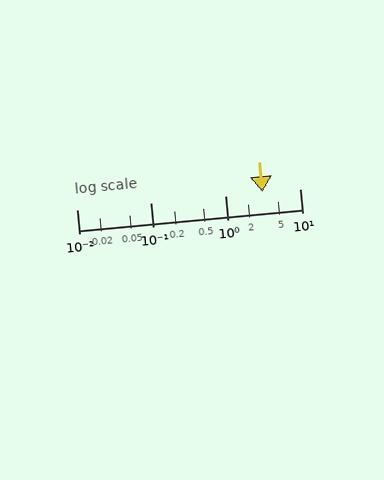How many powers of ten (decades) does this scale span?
The scale spans 3 decades, from 0.01 to 10.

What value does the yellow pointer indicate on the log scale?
The pointer indicates approximately 3.1.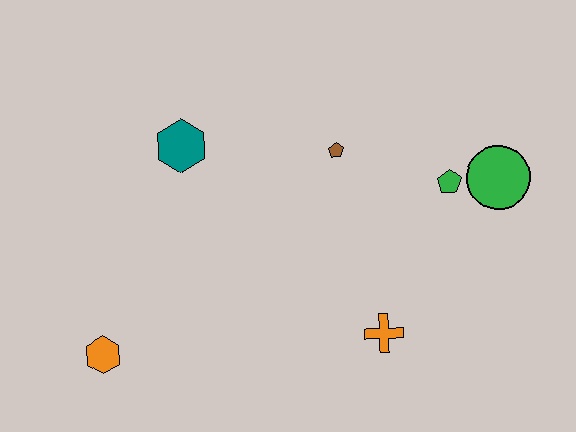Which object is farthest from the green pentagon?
The orange hexagon is farthest from the green pentagon.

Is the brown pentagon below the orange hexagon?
No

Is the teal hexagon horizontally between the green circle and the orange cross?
No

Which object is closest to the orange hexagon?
The teal hexagon is closest to the orange hexagon.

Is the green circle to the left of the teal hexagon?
No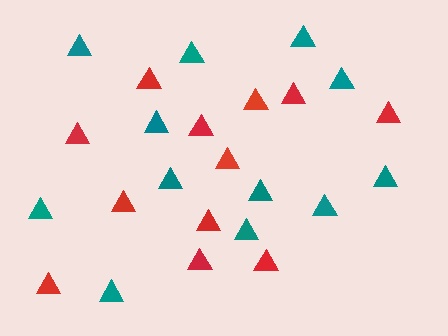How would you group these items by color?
There are 2 groups: one group of red triangles (12) and one group of teal triangles (12).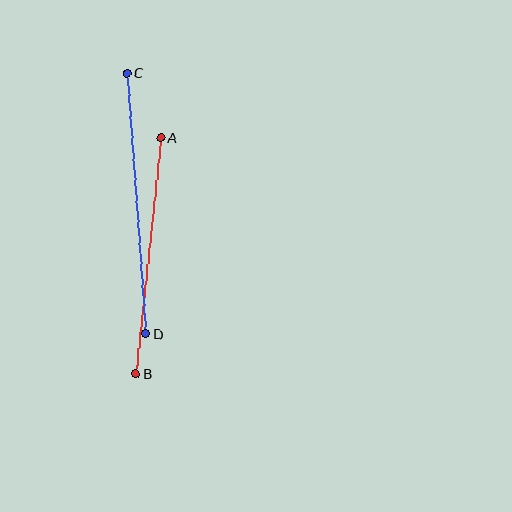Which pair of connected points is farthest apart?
Points C and D are farthest apart.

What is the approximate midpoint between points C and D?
The midpoint is at approximately (136, 203) pixels.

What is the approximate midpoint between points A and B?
The midpoint is at approximately (148, 256) pixels.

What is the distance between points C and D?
The distance is approximately 261 pixels.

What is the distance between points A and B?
The distance is approximately 237 pixels.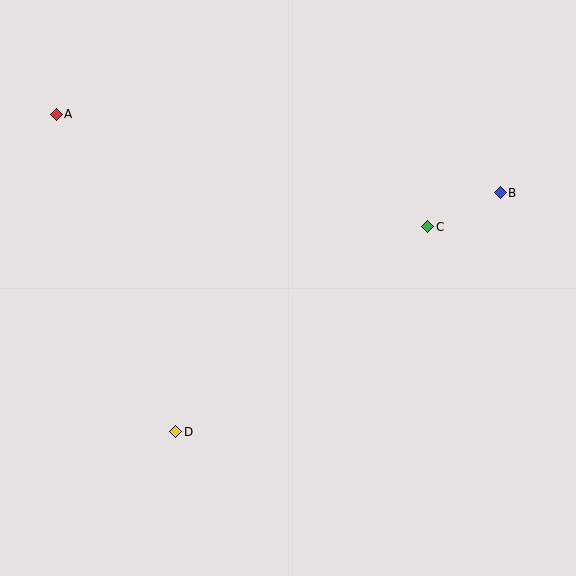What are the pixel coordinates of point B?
Point B is at (500, 193).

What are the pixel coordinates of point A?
Point A is at (56, 114).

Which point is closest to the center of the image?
Point C at (428, 227) is closest to the center.